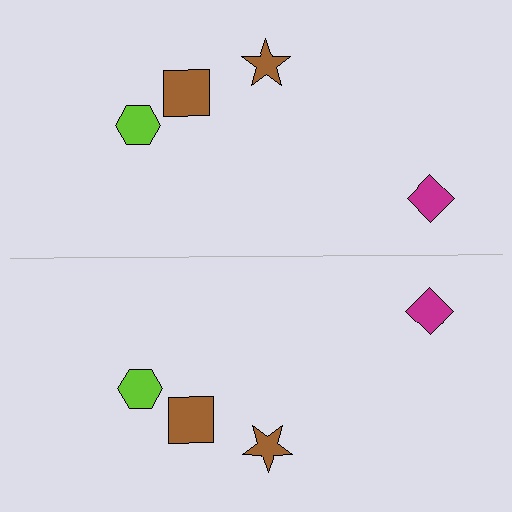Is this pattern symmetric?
Yes, this pattern has bilateral (reflection) symmetry.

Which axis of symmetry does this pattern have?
The pattern has a horizontal axis of symmetry running through the center of the image.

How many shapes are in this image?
There are 8 shapes in this image.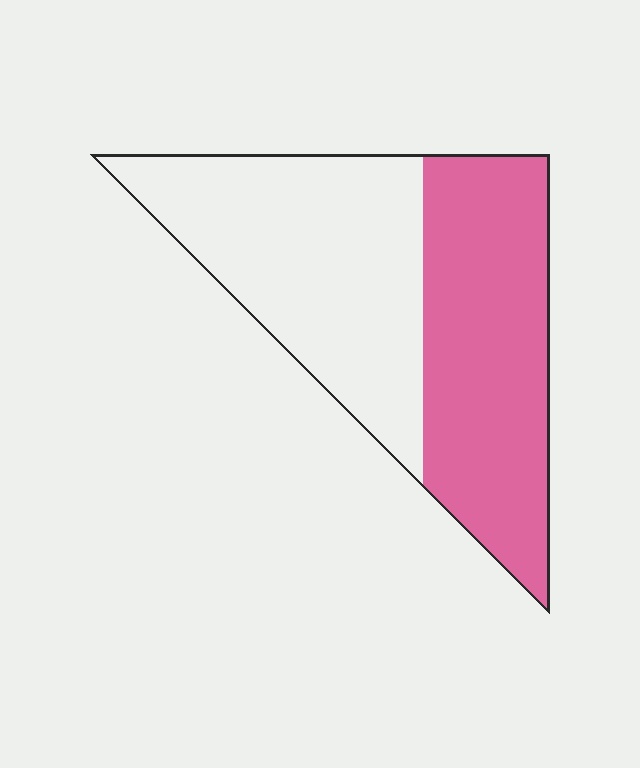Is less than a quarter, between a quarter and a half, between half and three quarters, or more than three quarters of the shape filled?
Between a quarter and a half.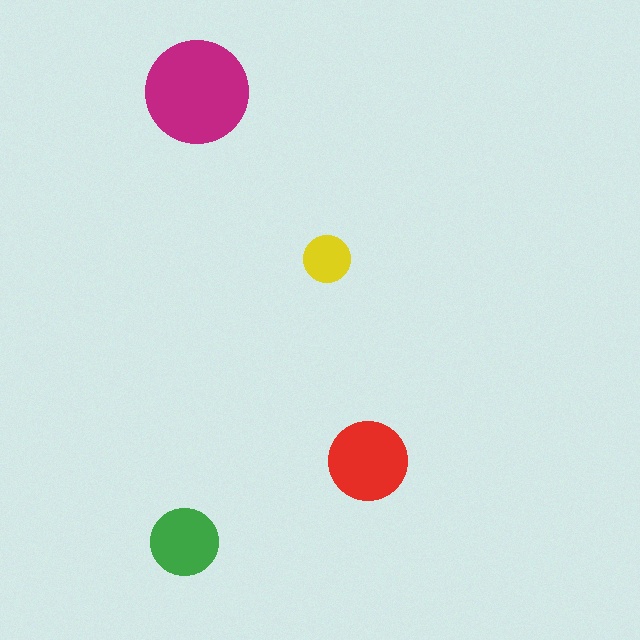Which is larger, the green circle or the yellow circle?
The green one.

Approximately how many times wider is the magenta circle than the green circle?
About 1.5 times wider.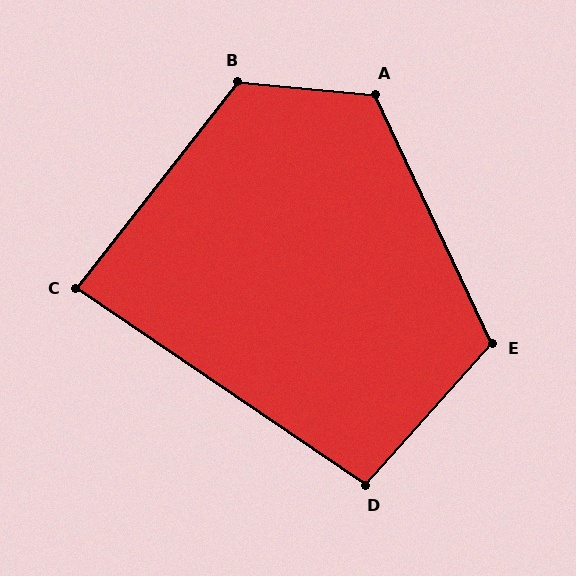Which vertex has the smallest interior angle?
C, at approximately 86 degrees.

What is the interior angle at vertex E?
Approximately 113 degrees (obtuse).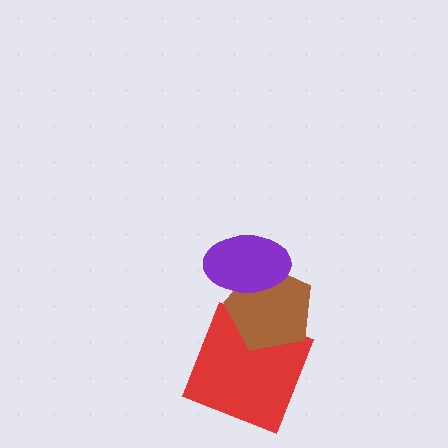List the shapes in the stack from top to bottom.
From top to bottom: the purple ellipse, the brown pentagon, the red square.